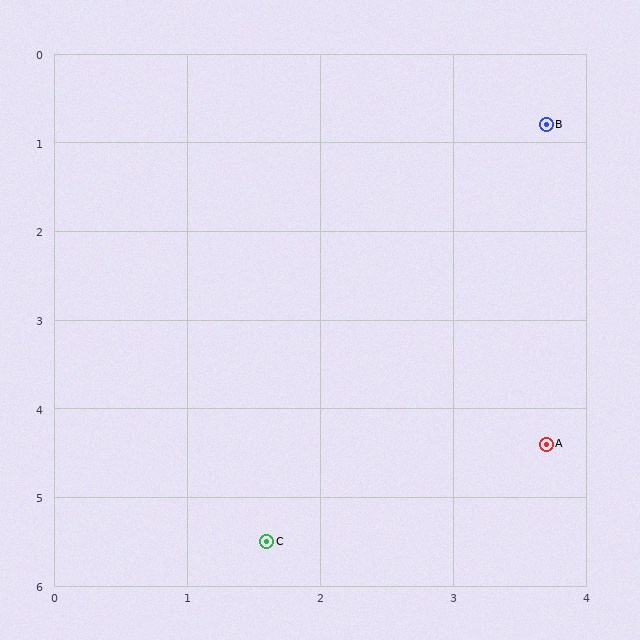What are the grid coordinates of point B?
Point B is at approximately (3.7, 0.8).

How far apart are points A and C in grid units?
Points A and C are about 2.4 grid units apart.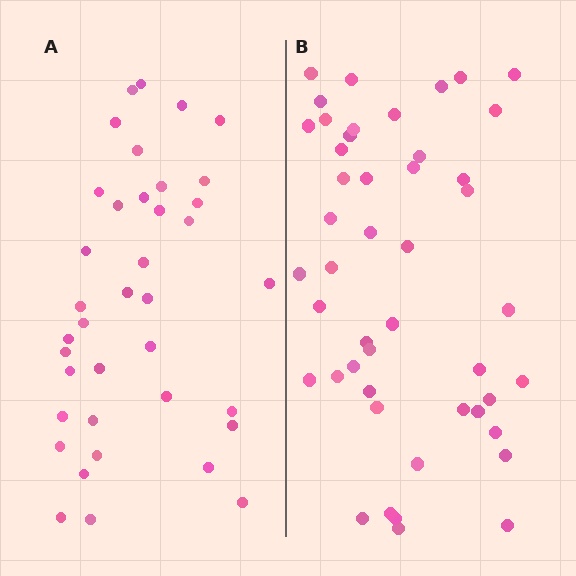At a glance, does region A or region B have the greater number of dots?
Region B (the right region) has more dots.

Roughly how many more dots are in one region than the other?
Region B has roughly 8 or so more dots than region A.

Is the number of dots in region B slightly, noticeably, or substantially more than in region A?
Region B has only slightly more — the two regions are fairly close. The ratio is roughly 1.2 to 1.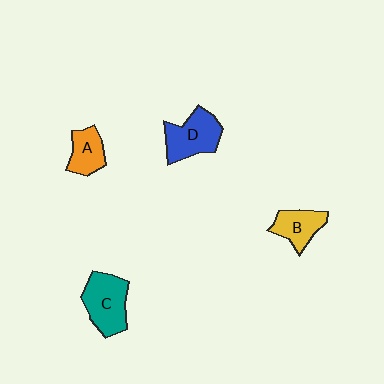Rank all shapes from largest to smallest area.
From largest to smallest: C (teal), D (blue), B (yellow), A (orange).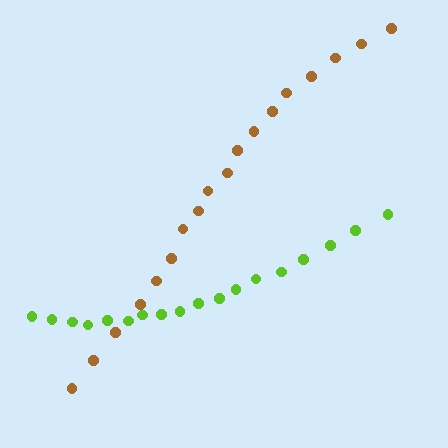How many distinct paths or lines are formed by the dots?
There are 2 distinct paths.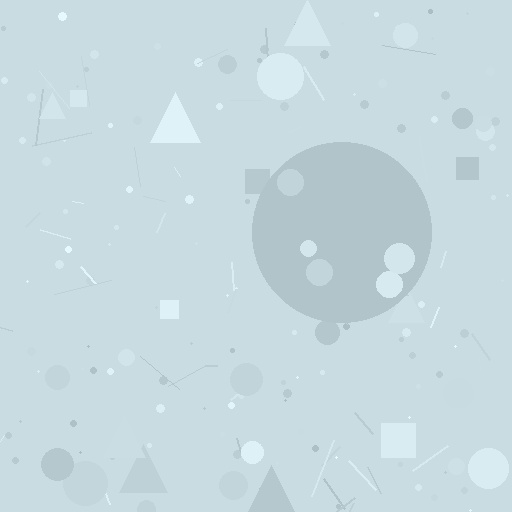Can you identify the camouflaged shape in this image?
The camouflaged shape is a circle.